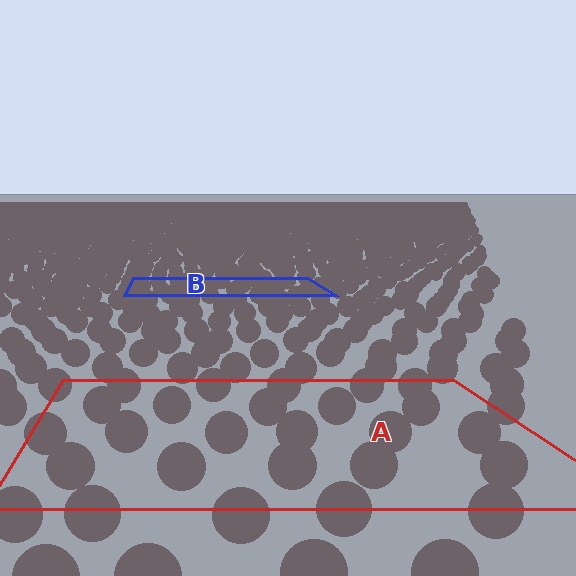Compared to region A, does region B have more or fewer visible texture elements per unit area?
Region B has more texture elements per unit area — they are packed more densely because it is farther away.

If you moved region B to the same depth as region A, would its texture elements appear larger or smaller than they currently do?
They would appear larger. At a closer depth, the same texture elements are projected at a bigger on-screen size.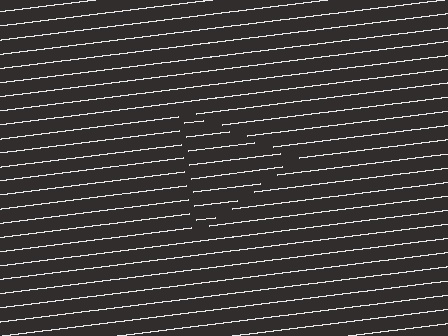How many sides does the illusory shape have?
3 sides — the line-ends trace a triangle.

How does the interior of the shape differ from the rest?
The interior of the shape contains the same grating, shifted by half a period — the contour is defined by the phase discontinuity where line-ends from the inner and outer gratings abut.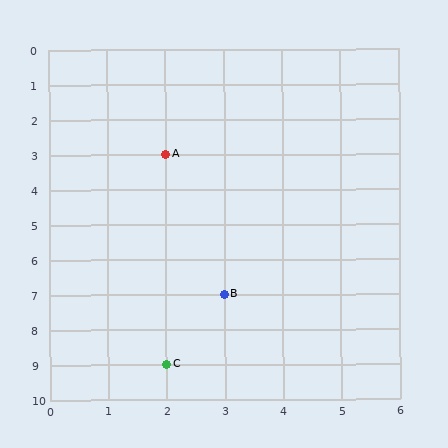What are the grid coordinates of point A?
Point A is at grid coordinates (2, 3).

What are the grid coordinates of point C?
Point C is at grid coordinates (2, 9).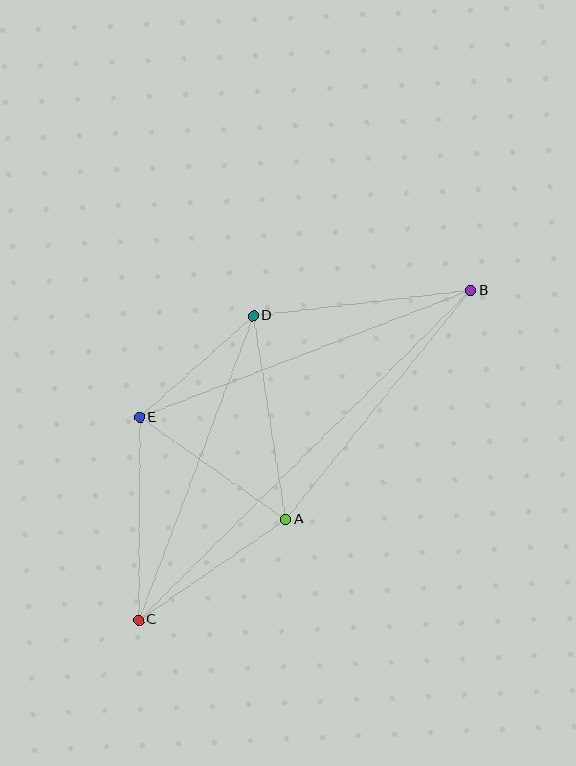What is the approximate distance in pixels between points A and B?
The distance between A and B is approximately 294 pixels.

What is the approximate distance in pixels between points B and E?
The distance between B and E is approximately 355 pixels.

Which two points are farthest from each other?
Points B and C are farthest from each other.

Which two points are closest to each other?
Points D and E are closest to each other.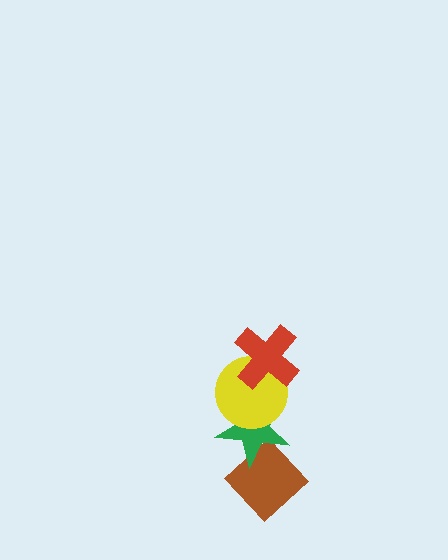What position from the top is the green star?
The green star is 3rd from the top.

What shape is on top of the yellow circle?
The red cross is on top of the yellow circle.